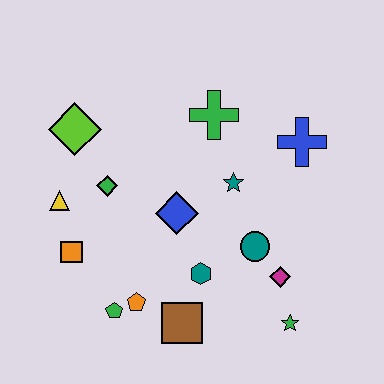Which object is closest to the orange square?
The yellow triangle is closest to the orange square.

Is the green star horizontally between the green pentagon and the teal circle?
No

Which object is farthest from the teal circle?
The lime diamond is farthest from the teal circle.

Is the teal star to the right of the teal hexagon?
Yes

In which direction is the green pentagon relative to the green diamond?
The green pentagon is below the green diamond.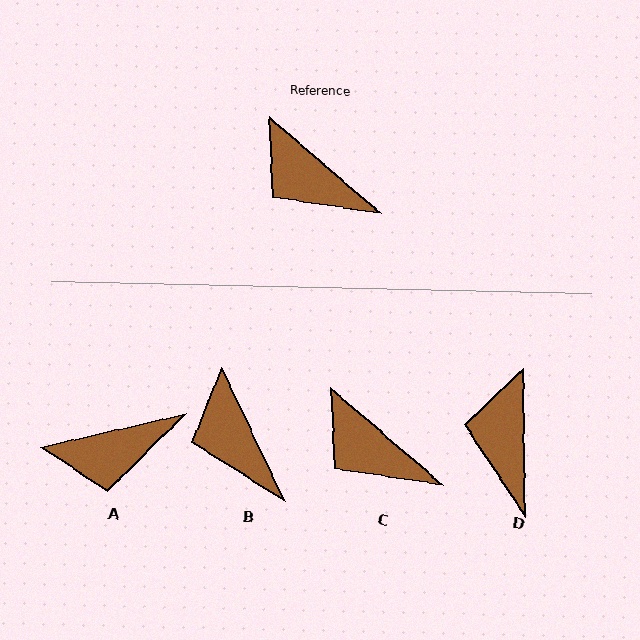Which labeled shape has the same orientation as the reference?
C.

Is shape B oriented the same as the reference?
No, it is off by about 24 degrees.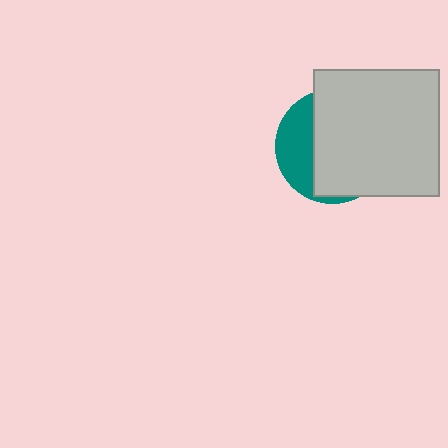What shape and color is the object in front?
The object in front is a light gray square.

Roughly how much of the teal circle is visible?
A small part of it is visible (roughly 31%).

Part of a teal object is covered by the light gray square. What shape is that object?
It is a circle.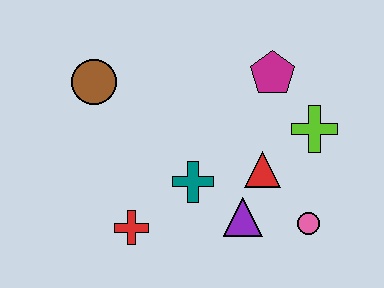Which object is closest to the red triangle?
The purple triangle is closest to the red triangle.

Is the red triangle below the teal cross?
No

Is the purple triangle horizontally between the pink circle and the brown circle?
Yes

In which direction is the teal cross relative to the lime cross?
The teal cross is to the left of the lime cross.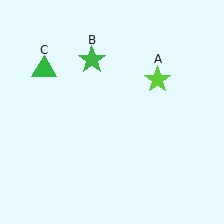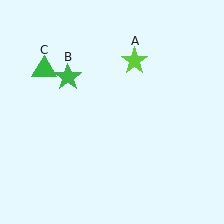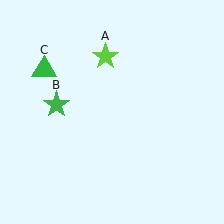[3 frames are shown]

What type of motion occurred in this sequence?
The lime star (object A), green star (object B) rotated counterclockwise around the center of the scene.